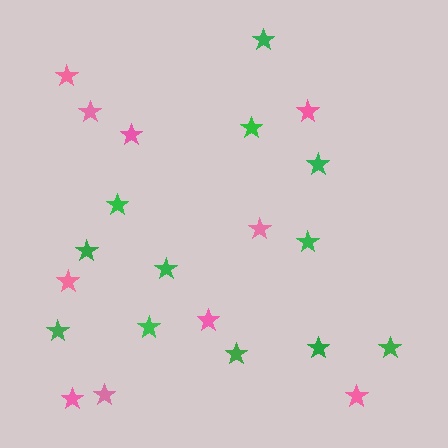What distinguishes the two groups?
There are 2 groups: one group of green stars (12) and one group of pink stars (10).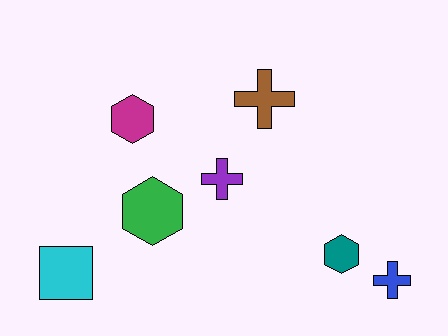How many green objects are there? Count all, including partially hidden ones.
There is 1 green object.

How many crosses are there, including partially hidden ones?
There are 3 crosses.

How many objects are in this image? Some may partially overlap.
There are 7 objects.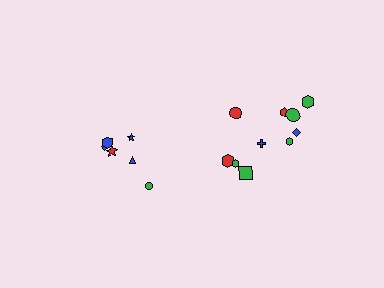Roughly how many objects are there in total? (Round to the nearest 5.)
Roughly 15 objects in total.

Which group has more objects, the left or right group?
The right group.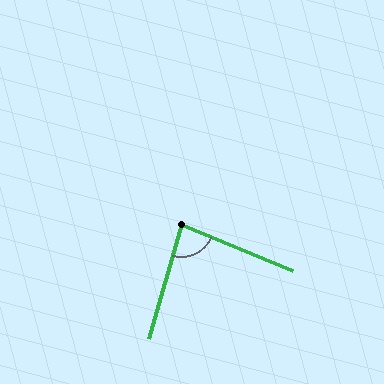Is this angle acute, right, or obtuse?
It is acute.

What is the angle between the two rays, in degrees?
Approximately 84 degrees.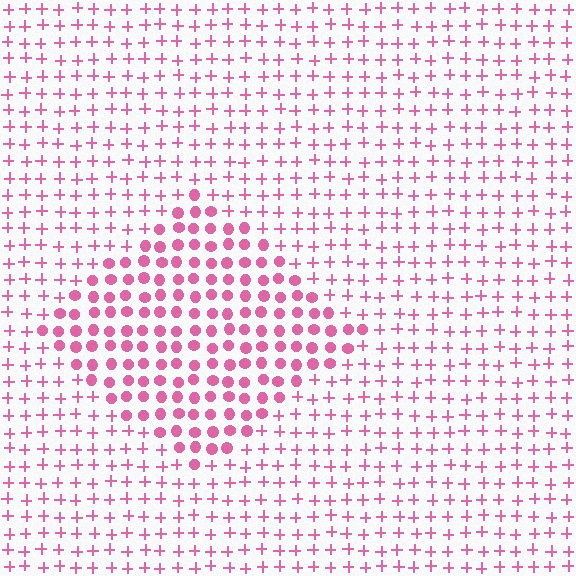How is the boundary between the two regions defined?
The boundary is defined by a change in element shape: circles inside vs. plus signs outside. All elements share the same color and spacing.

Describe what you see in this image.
The image is filled with small pink elements arranged in a uniform grid. A diamond-shaped region contains circles, while the surrounding area contains plus signs. The boundary is defined purely by the change in element shape.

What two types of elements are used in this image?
The image uses circles inside the diamond region and plus signs outside it.